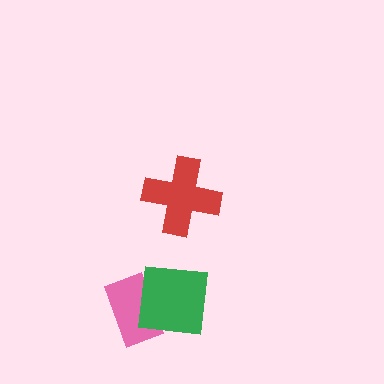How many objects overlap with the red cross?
0 objects overlap with the red cross.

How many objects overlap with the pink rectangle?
1 object overlaps with the pink rectangle.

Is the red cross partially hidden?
No, no other shape covers it.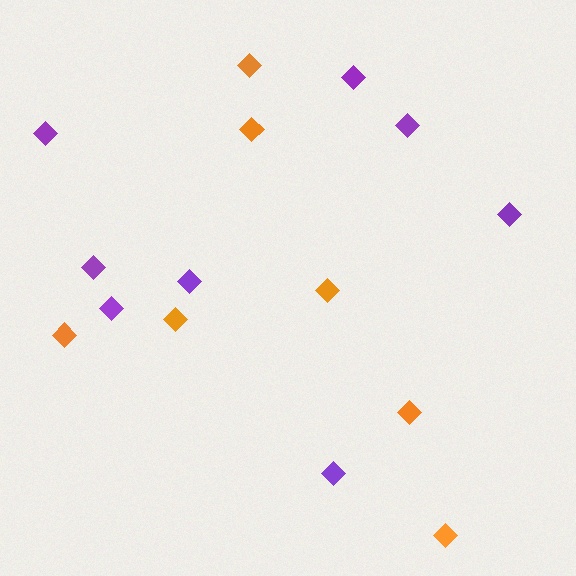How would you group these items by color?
There are 2 groups: one group of orange diamonds (7) and one group of purple diamonds (8).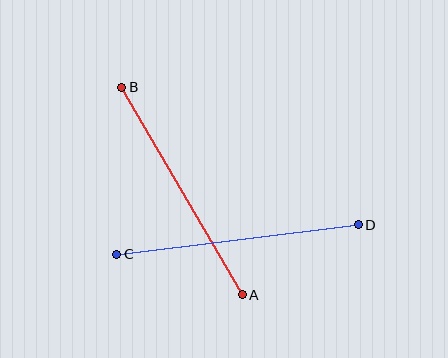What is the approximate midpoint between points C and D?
The midpoint is at approximately (238, 239) pixels.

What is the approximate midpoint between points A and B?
The midpoint is at approximately (182, 191) pixels.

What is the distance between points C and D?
The distance is approximately 243 pixels.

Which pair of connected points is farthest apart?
Points C and D are farthest apart.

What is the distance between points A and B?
The distance is approximately 240 pixels.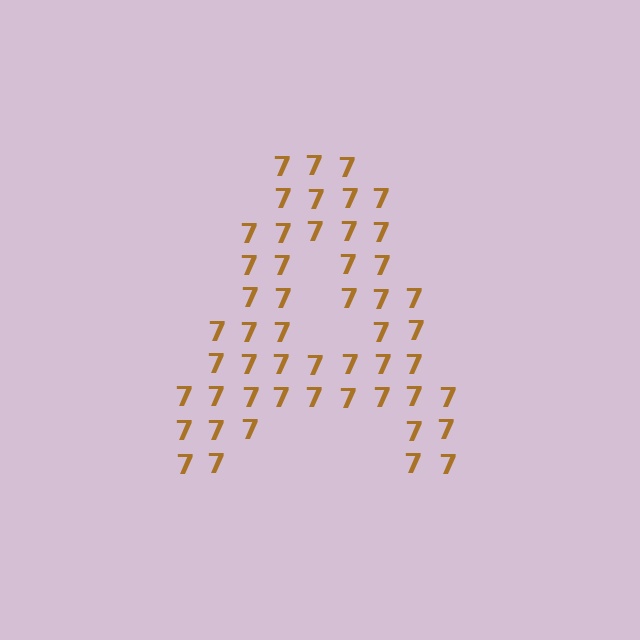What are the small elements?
The small elements are digit 7's.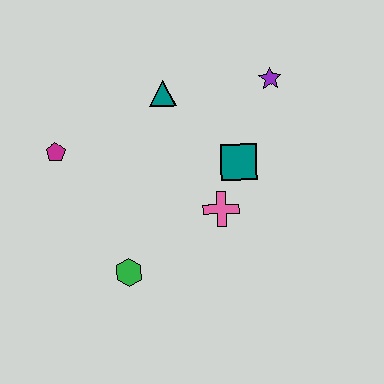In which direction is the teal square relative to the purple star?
The teal square is below the purple star.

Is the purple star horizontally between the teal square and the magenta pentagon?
No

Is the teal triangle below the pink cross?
No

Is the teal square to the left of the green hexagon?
No